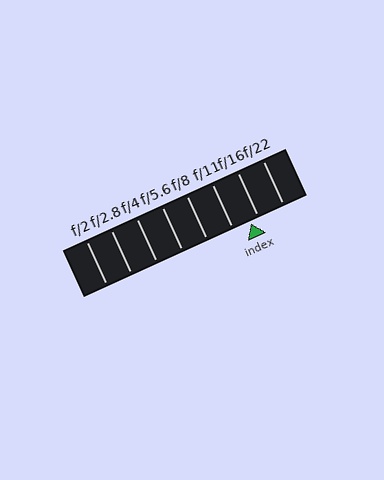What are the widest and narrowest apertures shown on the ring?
The widest aperture shown is f/2 and the narrowest is f/22.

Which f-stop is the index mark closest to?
The index mark is closest to f/16.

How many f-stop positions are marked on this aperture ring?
There are 8 f-stop positions marked.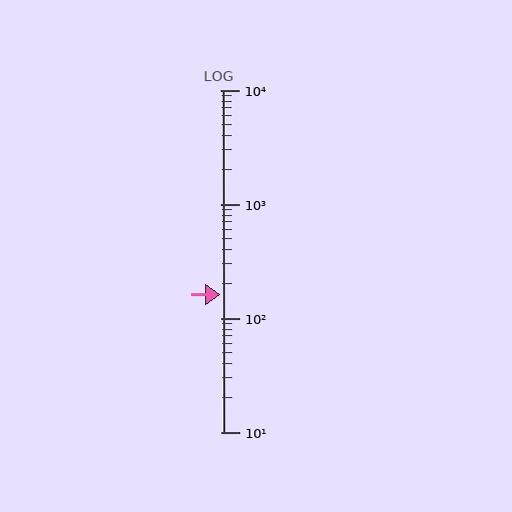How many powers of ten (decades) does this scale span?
The scale spans 3 decades, from 10 to 10000.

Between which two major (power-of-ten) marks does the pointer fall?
The pointer is between 100 and 1000.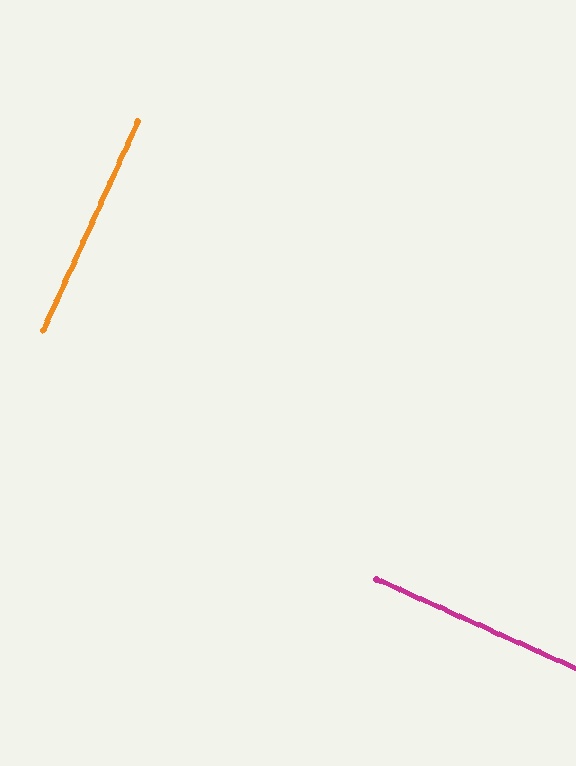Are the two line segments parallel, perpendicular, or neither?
Perpendicular — they meet at approximately 90°.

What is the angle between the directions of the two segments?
Approximately 90 degrees.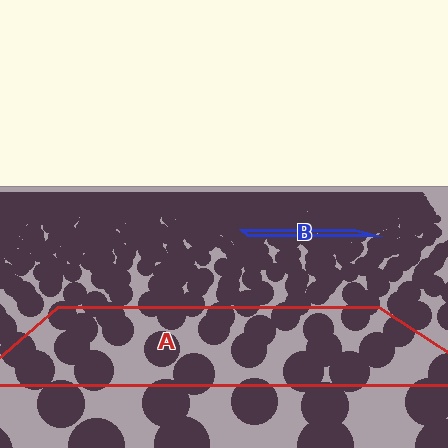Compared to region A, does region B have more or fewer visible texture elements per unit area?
Region B has more texture elements per unit area — they are packed more densely because it is farther away.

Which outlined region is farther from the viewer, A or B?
Region B is farther from the viewer — the texture elements inside it appear smaller and more densely packed.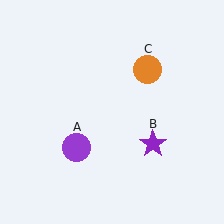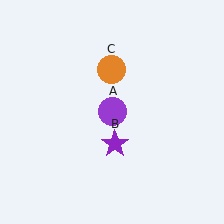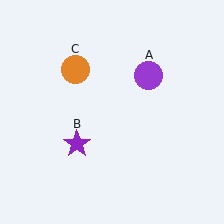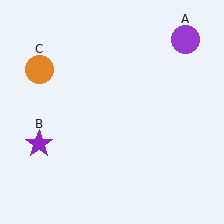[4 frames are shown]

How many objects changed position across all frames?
3 objects changed position: purple circle (object A), purple star (object B), orange circle (object C).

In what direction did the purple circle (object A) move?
The purple circle (object A) moved up and to the right.